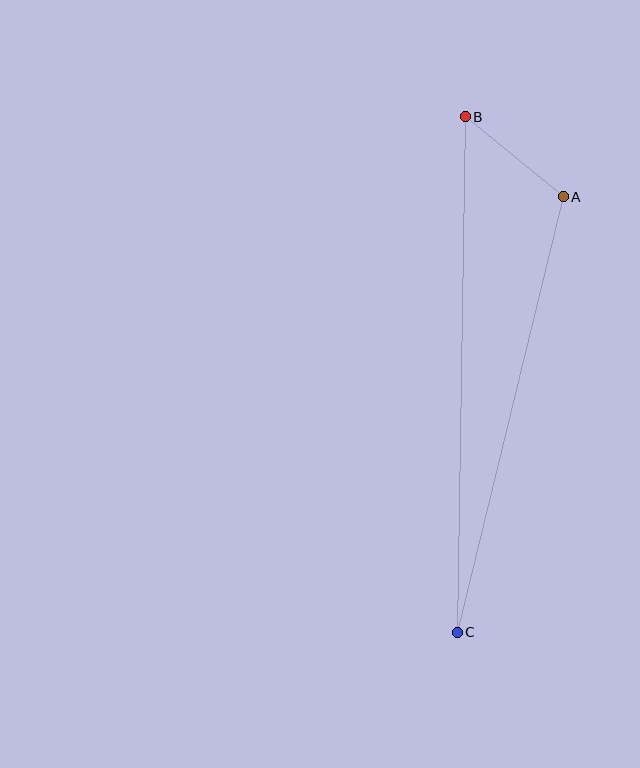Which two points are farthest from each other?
Points B and C are farthest from each other.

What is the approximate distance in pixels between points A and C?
The distance between A and C is approximately 448 pixels.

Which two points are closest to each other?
Points A and B are closest to each other.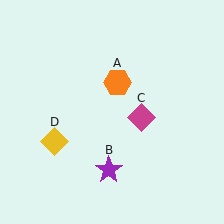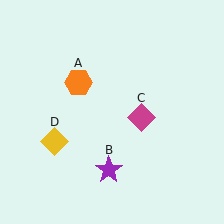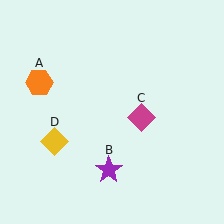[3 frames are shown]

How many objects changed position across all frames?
1 object changed position: orange hexagon (object A).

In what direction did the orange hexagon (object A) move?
The orange hexagon (object A) moved left.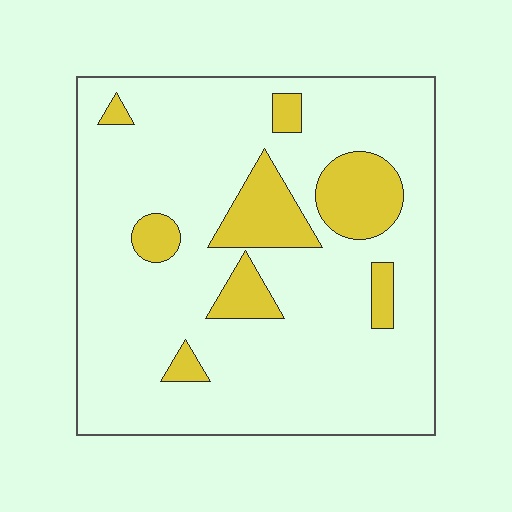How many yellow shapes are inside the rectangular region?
8.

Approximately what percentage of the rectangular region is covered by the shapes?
Approximately 15%.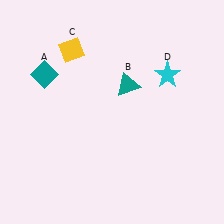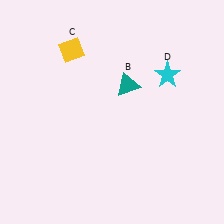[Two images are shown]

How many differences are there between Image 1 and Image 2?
There is 1 difference between the two images.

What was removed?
The teal diamond (A) was removed in Image 2.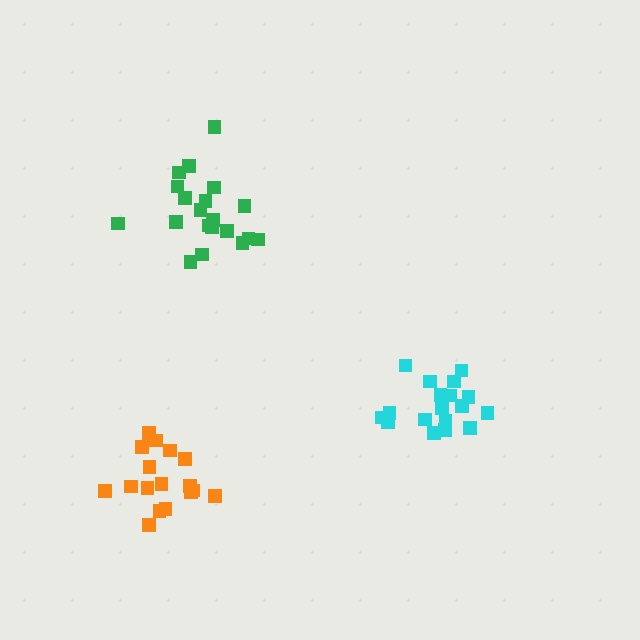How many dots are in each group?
Group 1: 18 dots, Group 2: 20 dots, Group 3: 17 dots (55 total).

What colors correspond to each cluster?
The clusters are colored: cyan, green, orange.